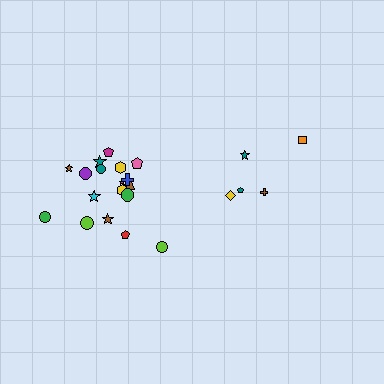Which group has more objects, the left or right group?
The left group.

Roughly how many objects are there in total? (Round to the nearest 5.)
Roughly 25 objects in total.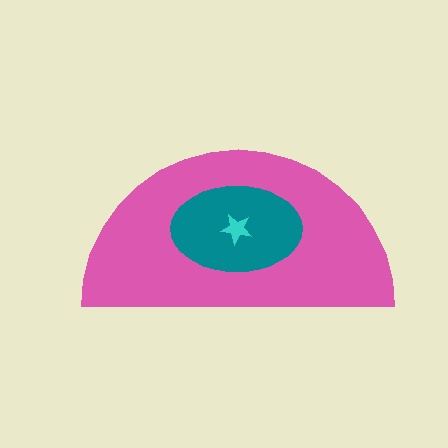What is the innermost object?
The cyan star.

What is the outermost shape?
The pink semicircle.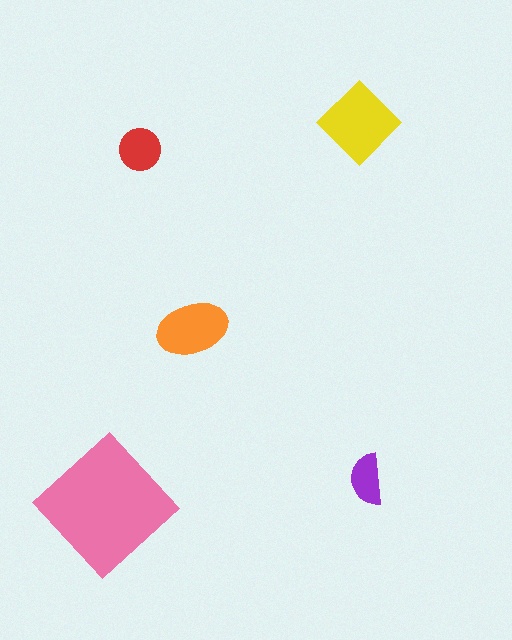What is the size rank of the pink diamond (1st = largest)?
1st.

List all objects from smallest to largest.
The purple semicircle, the red circle, the orange ellipse, the yellow diamond, the pink diamond.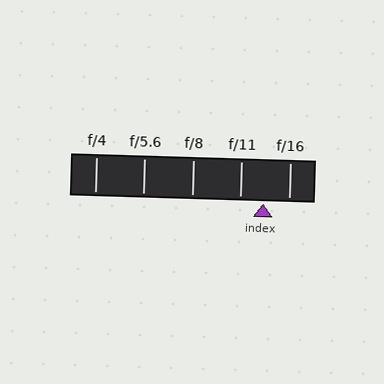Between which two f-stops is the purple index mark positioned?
The index mark is between f/11 and f/16.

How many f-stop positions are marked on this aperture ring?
There are 5 f-stop positions marked.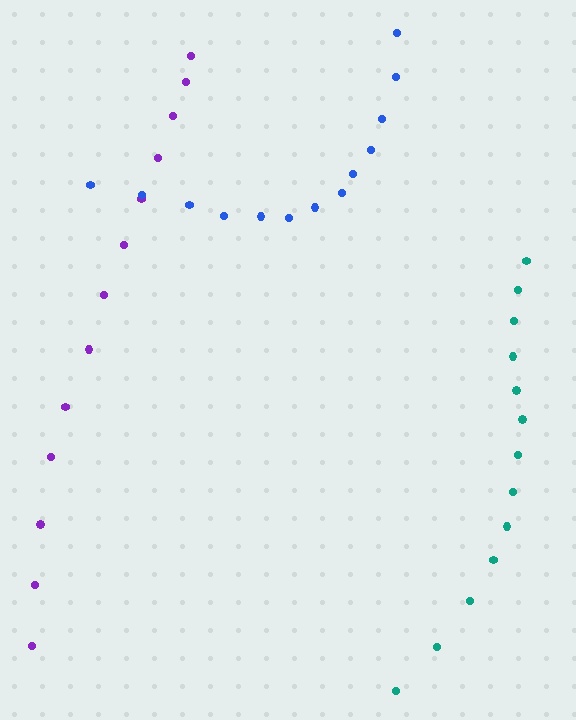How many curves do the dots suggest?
There are 3 distinct paths.